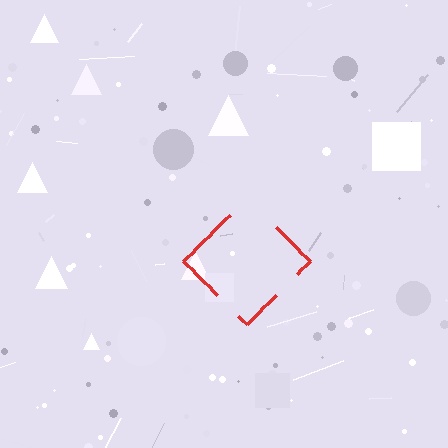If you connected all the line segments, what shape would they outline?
They would outline a diamond.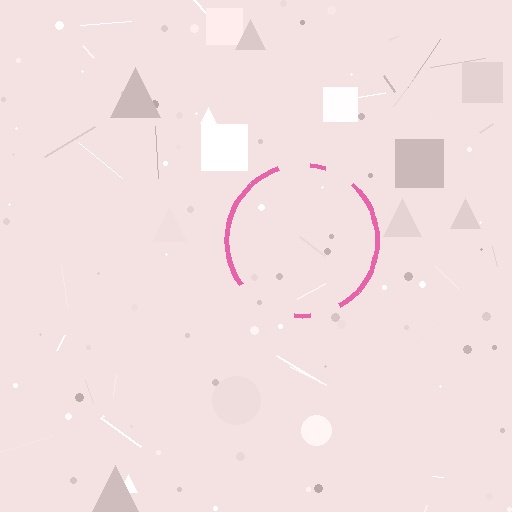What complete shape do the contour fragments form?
The contour fragments form a circle.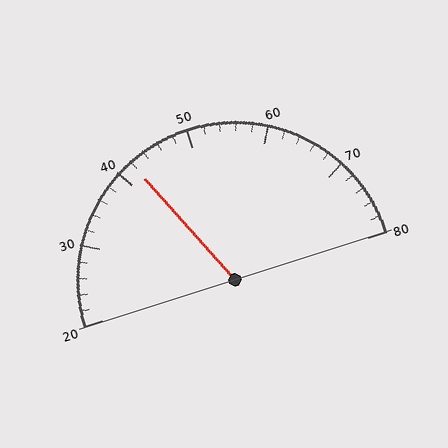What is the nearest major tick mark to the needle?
The nearest major tick mark is 40.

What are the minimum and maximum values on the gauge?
The gauge ranges from 20 to 80.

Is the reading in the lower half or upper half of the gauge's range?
The reading is in the lower half of the range (20 to 80).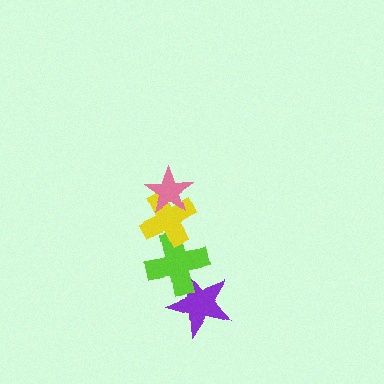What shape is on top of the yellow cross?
The pink star is on top of the yellow cross.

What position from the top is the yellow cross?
The yellow cross is 2nd from the top.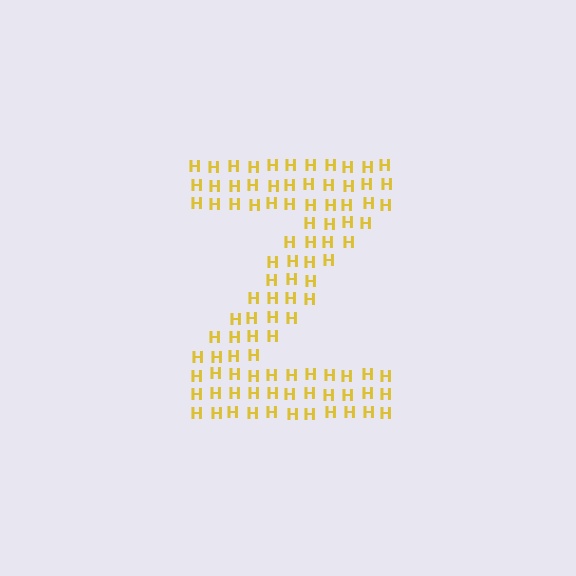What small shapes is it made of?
It is made of small letter H's.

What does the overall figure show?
The overall figure shows the letter Z.